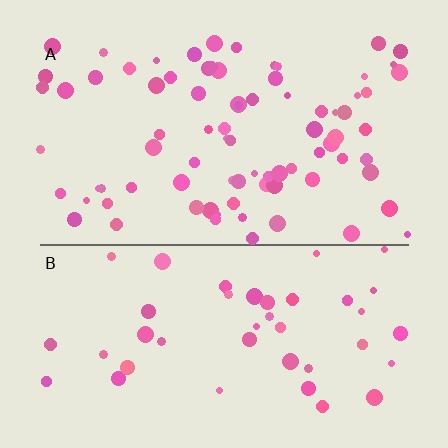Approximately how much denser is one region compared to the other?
Approximately 1.9× — region A over region B.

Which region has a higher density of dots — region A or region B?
A (the top).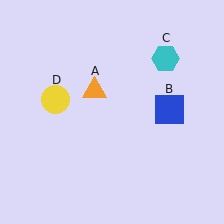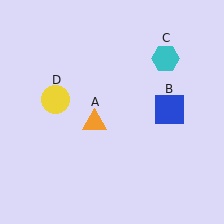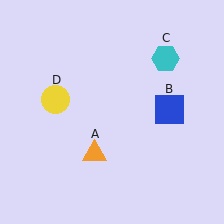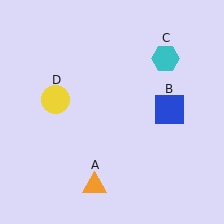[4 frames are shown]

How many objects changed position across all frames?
1 object changed position: orange triangle (object A).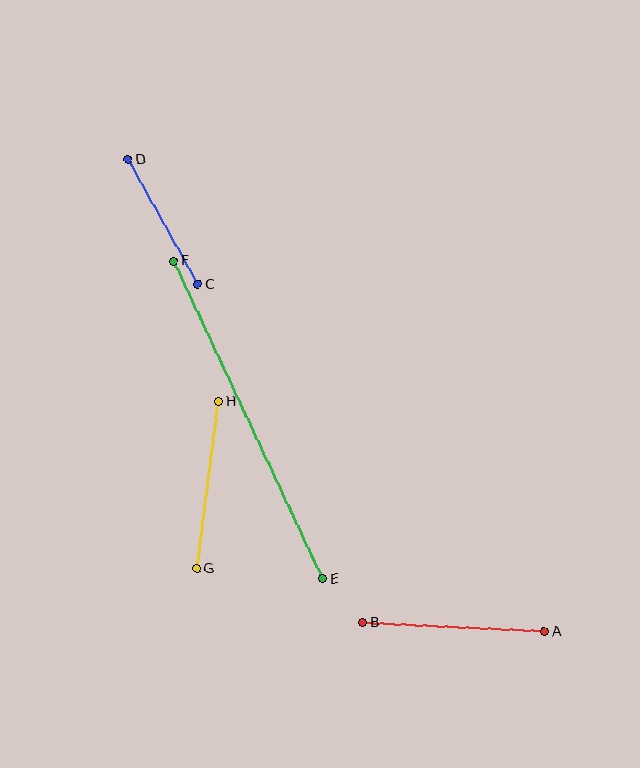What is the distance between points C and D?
The distance is approximately 143 pixels.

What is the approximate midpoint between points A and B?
The midpoint is at approximately (454, 627) pixels.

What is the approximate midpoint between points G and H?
The midpoint is at approximately (208, 485) pixels.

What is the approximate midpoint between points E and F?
The midpoint is at approximately (248, 420) pixels.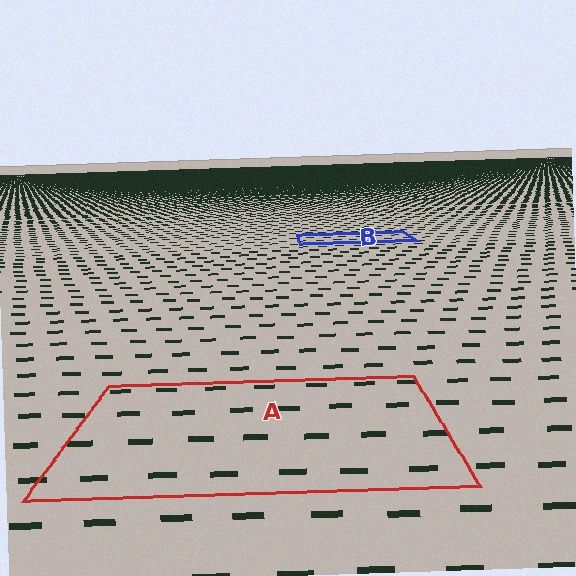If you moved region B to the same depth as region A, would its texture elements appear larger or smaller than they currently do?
They would appear larger. At a closer depth, the same texture elements are projected at a bigger on-screen size.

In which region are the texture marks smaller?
The texture marks are smaller in region B, because it is farther away.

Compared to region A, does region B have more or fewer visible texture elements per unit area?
Region B has more texture elements per unit area — they are packed more densely because it is farther away.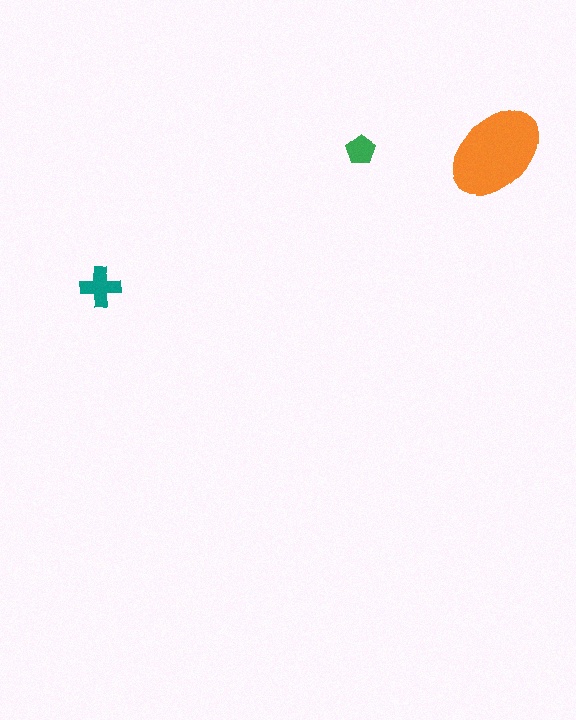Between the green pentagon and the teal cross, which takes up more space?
The teal cross.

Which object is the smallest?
The green pentagon.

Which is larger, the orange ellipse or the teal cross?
The orange ellipse.